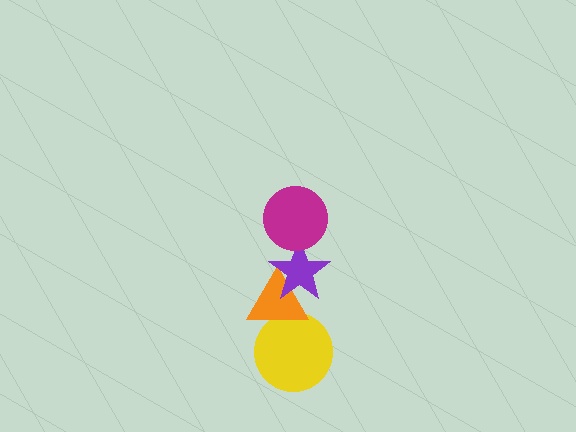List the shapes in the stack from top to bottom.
From top to bottom: the magenta circle, the purple star, the orange triangle, the yellow circle.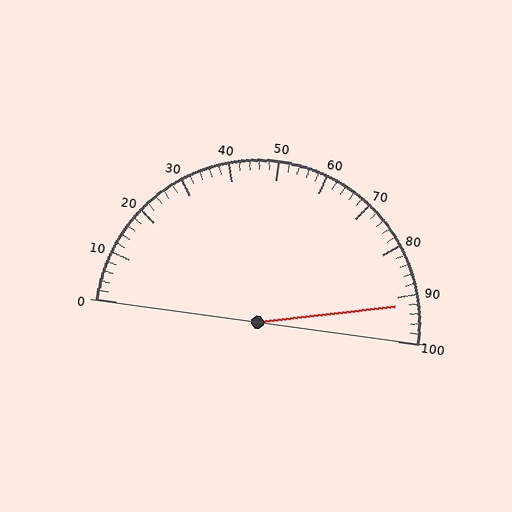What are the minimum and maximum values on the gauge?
The gauge ranges from 0 to 100.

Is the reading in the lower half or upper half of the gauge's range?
The reading is in the upper half of the range (0 to 100).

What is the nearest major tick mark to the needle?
The nearest major tick mark is 90.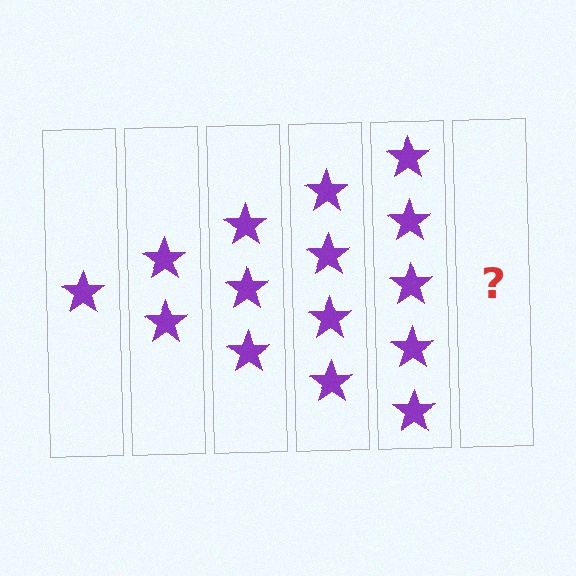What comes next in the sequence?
The next element should be 6 stars.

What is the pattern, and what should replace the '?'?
The pattern is that each step adds one more star. The '?' should be 6 stars.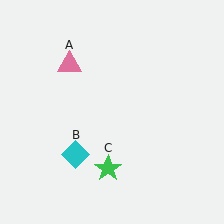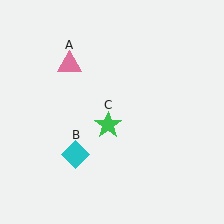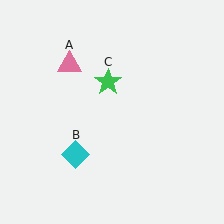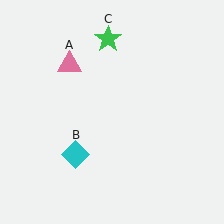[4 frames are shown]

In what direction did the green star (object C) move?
The green star (object C) moved up.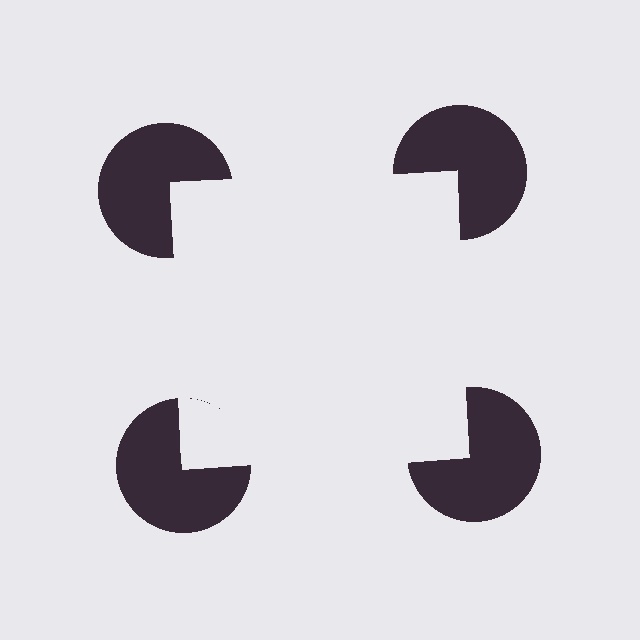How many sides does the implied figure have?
4 sides.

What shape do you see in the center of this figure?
An illusory square — its edges are inferred from the aligned wedge cuts in the pac-man discs, not physically drawn.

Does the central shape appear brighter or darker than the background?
It typically appears slightly brighter than the background, even though no actual brightness change is drawn.